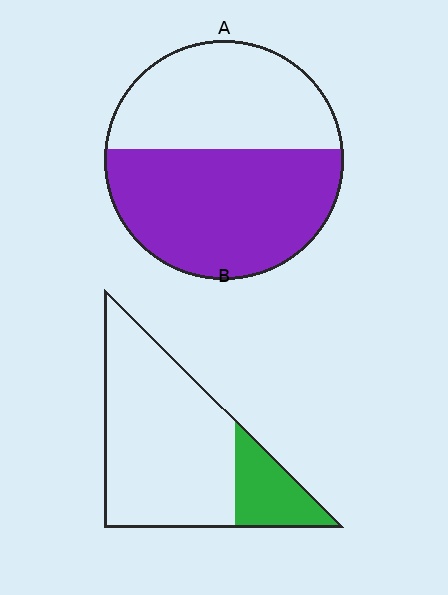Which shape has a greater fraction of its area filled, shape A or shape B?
Shape A.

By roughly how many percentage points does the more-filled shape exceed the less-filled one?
By roughly 35 percentage points (A over B).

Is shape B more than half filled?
No.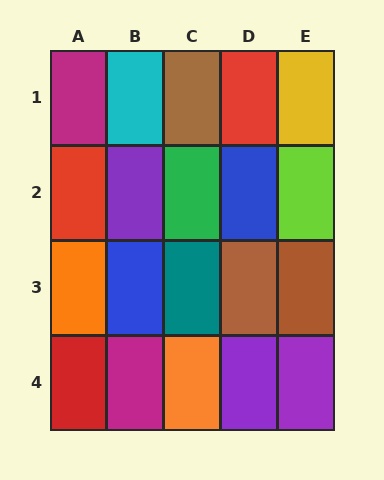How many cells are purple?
3 cells are purple.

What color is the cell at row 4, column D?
Purple.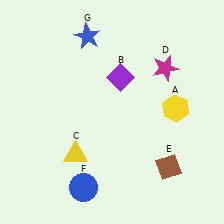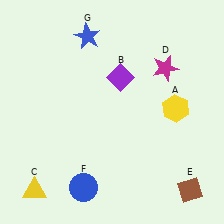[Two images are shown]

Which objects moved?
The objects that moved are: the yellow triangle (C), the brown diamond (E).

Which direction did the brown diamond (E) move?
The brown diamond (E) moved down.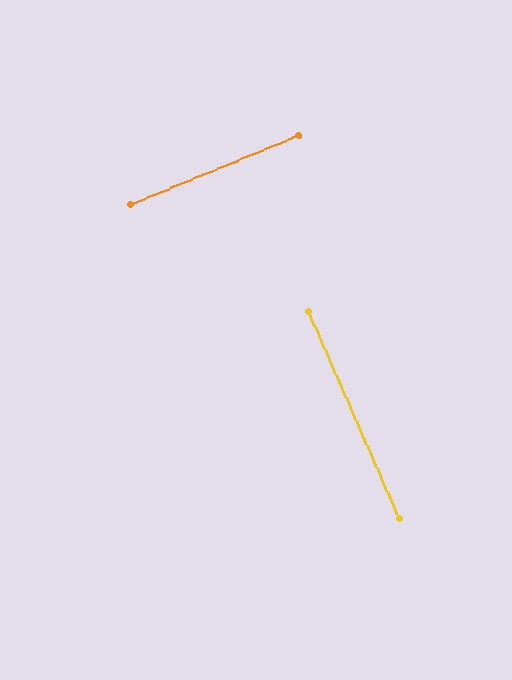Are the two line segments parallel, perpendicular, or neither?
Perpendicular — they meet at approximately 89°.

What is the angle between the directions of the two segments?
Approximately 89 degrees.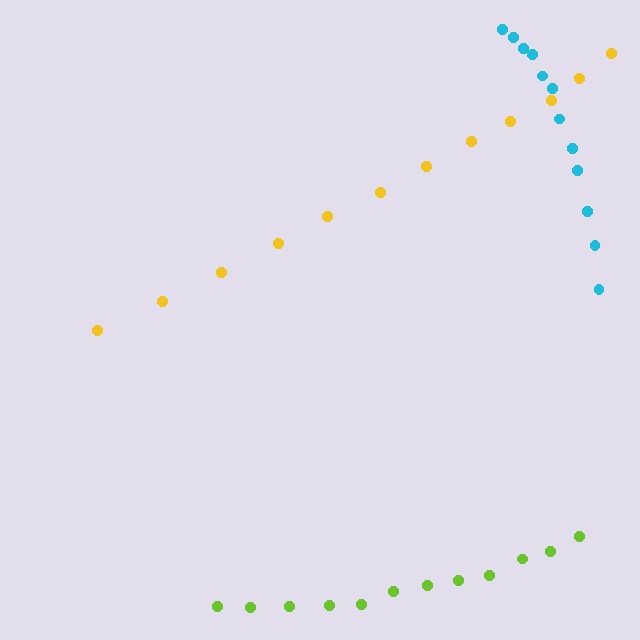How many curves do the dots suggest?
There are 3 distinct paths.